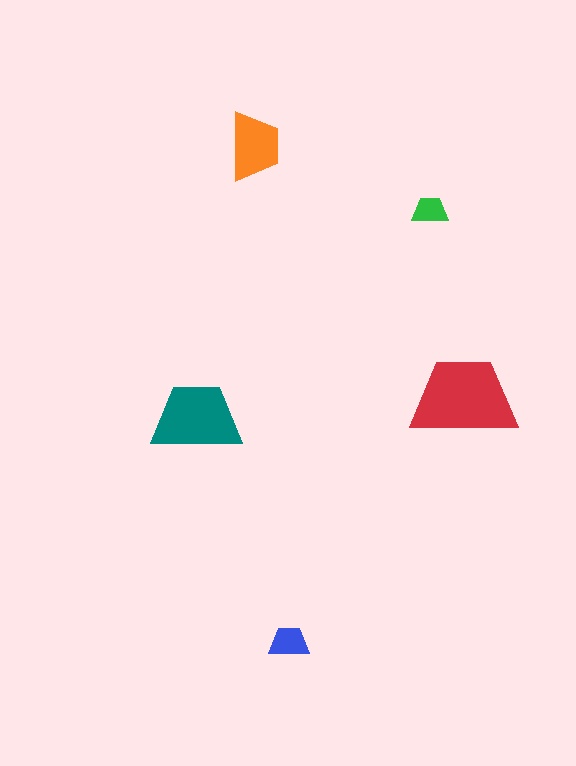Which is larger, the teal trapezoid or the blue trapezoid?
The teal one.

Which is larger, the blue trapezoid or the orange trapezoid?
The orange one.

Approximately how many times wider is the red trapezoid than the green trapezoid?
About 3 times wider.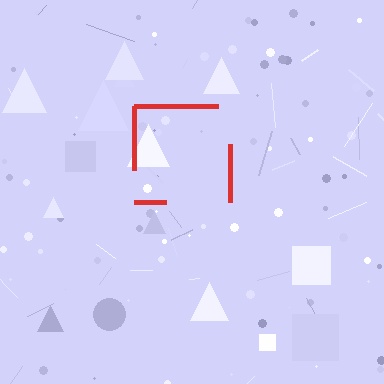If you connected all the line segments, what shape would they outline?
They would outline a square.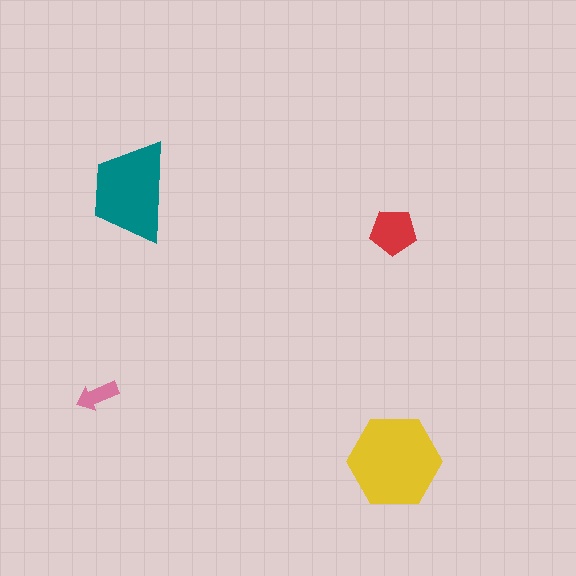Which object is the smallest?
The pink arrow.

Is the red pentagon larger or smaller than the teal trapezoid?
Smaller.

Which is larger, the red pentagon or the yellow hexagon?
The yellow hexagon.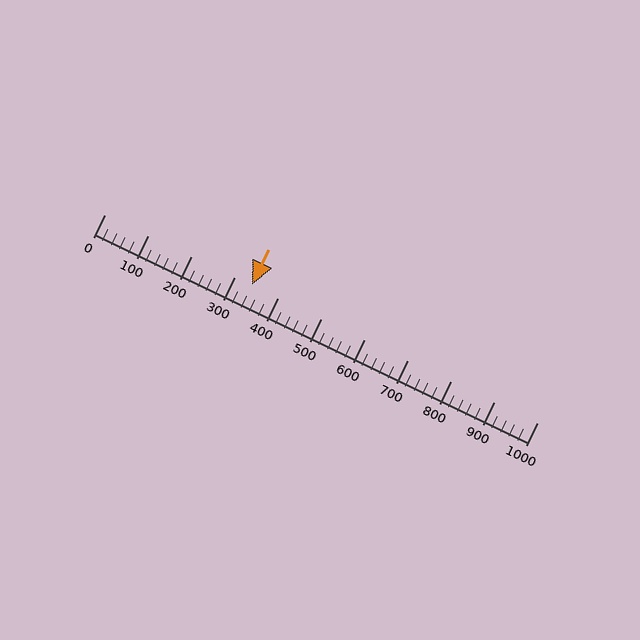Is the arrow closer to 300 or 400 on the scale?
The arrow is closer to 300.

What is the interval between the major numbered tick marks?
The major tick marks are spaced 100 units apart.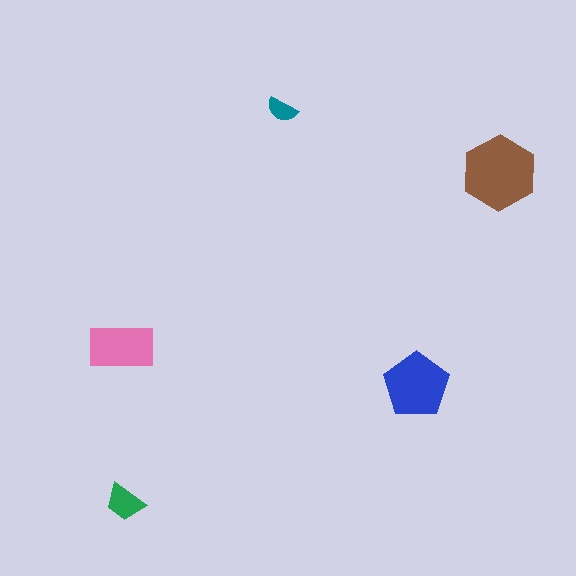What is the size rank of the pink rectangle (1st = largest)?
3rd.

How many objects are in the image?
There are 5 objects in the image.